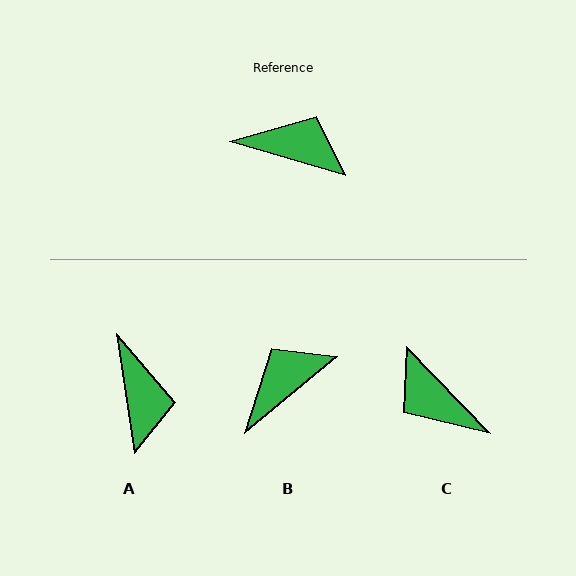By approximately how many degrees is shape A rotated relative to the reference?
Approximately 65 degrees clockwise.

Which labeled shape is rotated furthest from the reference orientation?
C, about 150 degrees away.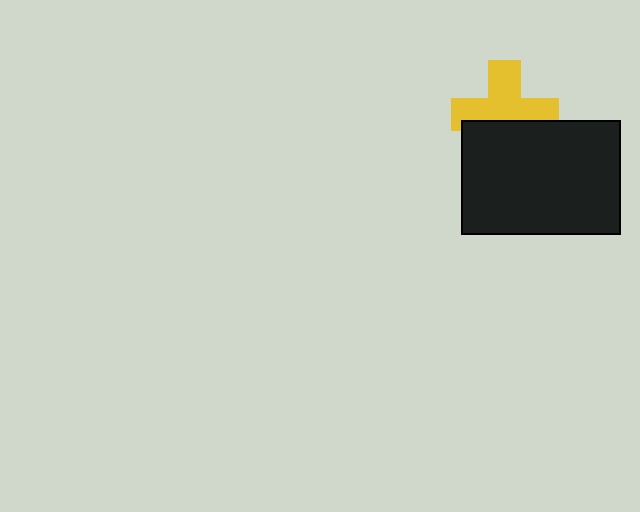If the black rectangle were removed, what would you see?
You would see the complete yellow cross.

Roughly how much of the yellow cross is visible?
About half of it is visible (roughly 61%).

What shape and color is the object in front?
The object in front is a black rectangle.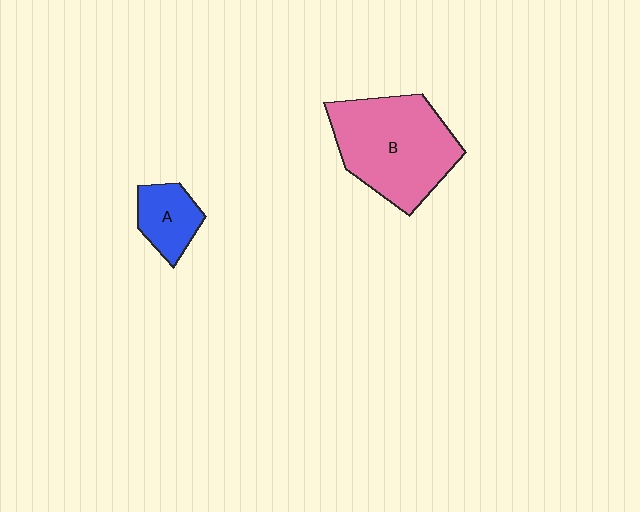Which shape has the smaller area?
Shape A (blue).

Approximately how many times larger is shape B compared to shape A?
Approximately 2.8 times.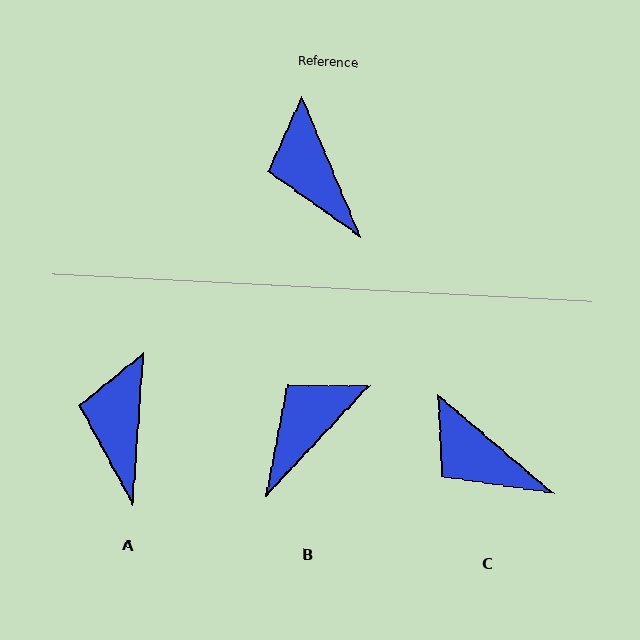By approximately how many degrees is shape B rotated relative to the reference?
Approximately 66 degrees clockwise.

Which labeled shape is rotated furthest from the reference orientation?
B, about 66 degrees away.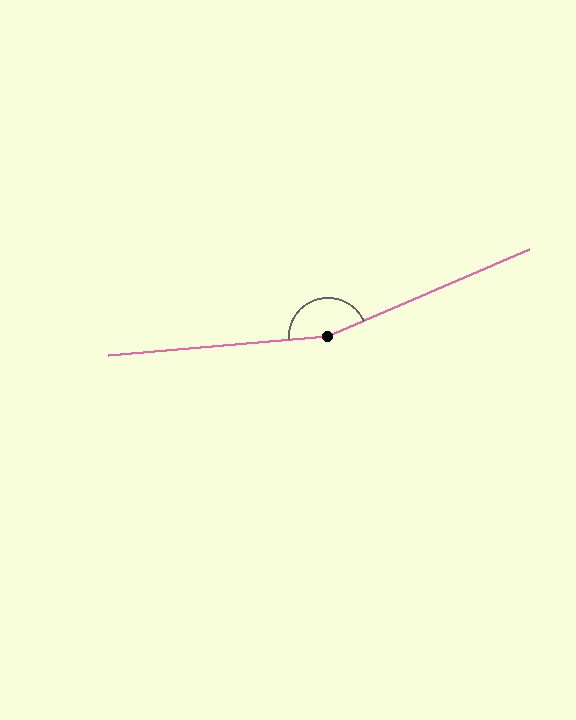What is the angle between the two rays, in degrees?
Approximately 161 degrees.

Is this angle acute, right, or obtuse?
It is obtuse.